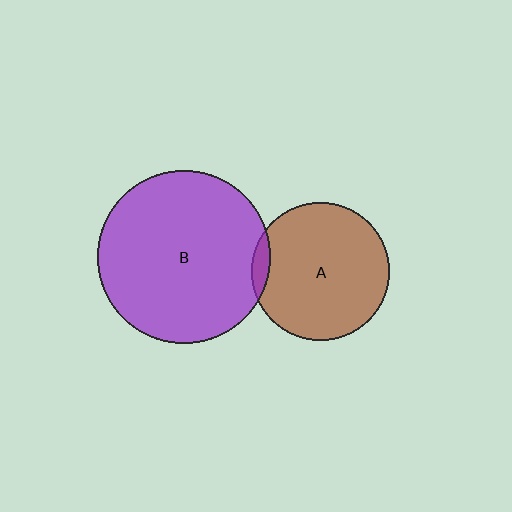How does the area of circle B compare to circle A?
Approximately 1.6 times.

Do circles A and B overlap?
Yes.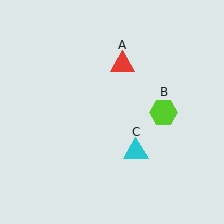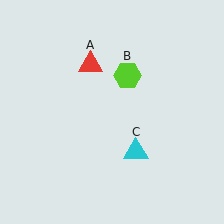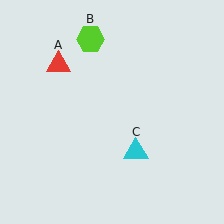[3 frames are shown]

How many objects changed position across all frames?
2 objects changed position: red triangle (object A), lime hexagon (object B).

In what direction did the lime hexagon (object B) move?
The lime hexagon (object B) moved up and to the left.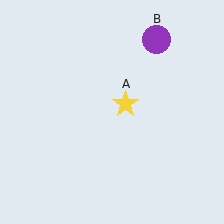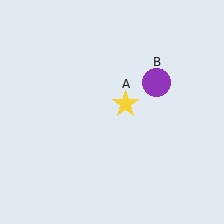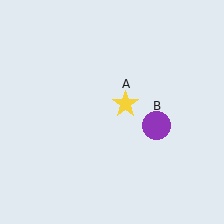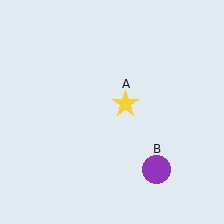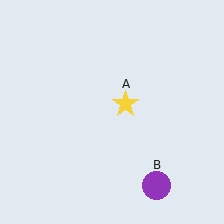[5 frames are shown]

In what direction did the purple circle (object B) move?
The purple circle (object B) moved down.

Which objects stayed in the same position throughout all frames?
Yellow star (object A) remained stationary.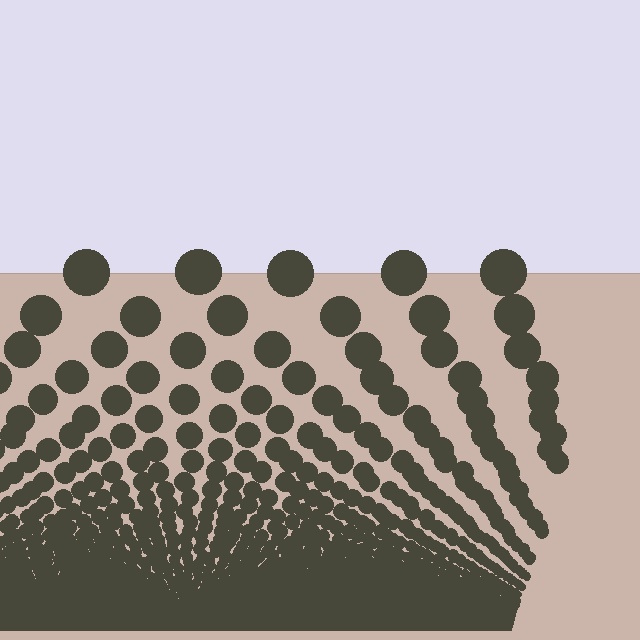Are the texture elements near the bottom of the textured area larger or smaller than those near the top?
Smaller. The gradient is inverted — elements near the bottom are smaller and denser.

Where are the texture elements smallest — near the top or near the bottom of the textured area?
Near the bottom.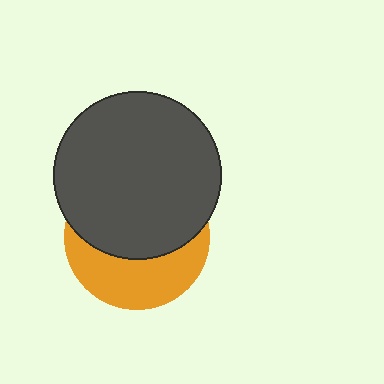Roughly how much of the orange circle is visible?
A small part of it is visible (roughly 41%).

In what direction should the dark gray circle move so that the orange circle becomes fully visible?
The dark gray circle should move up. That is the shortest direction to clear the overlap and leave the orange circle fully visible.